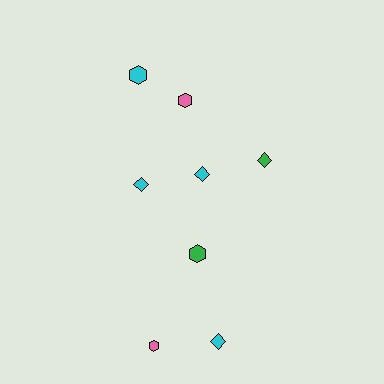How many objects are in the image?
There are 8 objects.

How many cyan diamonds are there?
There are 3 cyan diamonds.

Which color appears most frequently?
Cyan, with 4 objects.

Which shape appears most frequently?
Diamond, with 4 objects.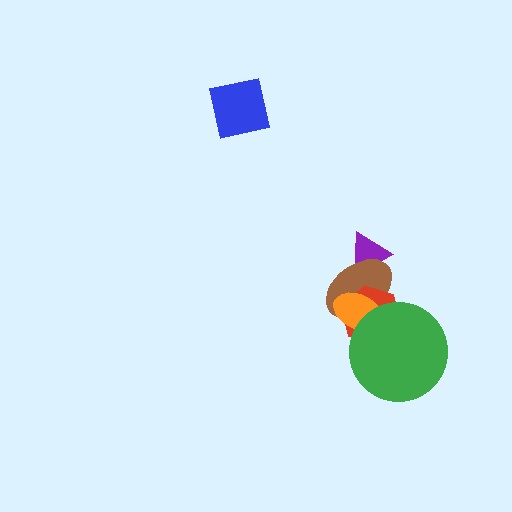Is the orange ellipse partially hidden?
Yes, it is partially covered by another shape.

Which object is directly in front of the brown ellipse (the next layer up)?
The red hexagon is directly in front of the brown ellipse.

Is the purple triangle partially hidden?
Yes, it is partially covered by another shape.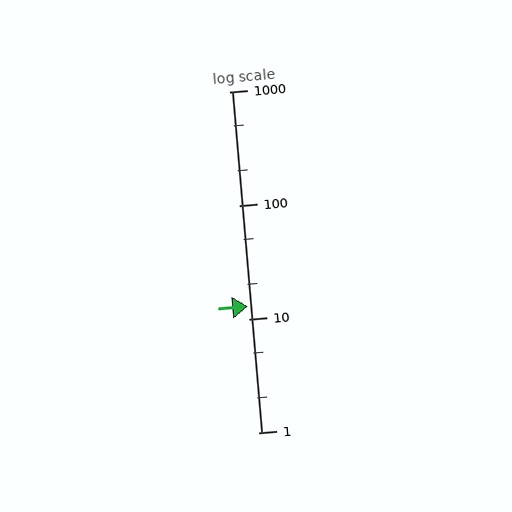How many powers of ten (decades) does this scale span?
The scale spans 3 decades, from 1 to 1000.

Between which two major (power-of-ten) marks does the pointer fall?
The pointer is between 10 and 100.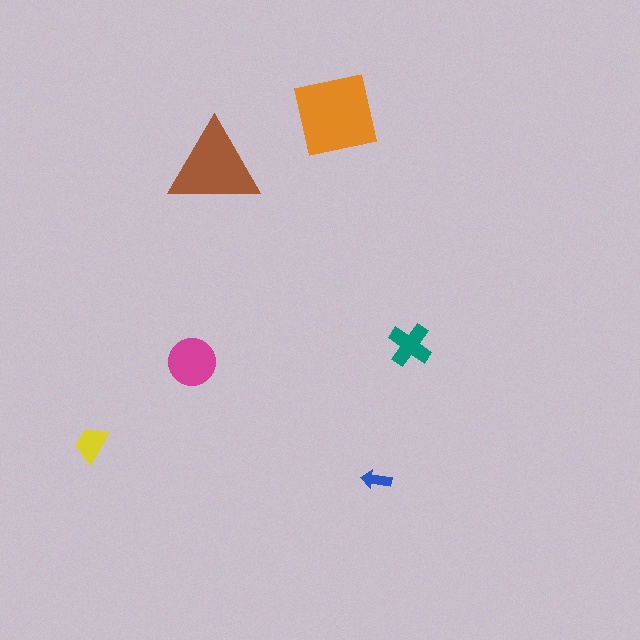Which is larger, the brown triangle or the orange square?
The orange square.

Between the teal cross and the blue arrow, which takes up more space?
The teal cross.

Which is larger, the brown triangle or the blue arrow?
The brown triangle.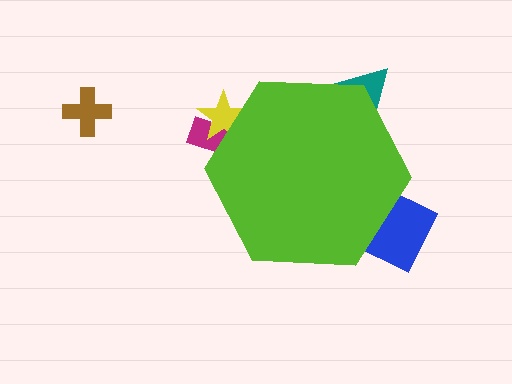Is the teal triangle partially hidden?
Yes, the teal triangle is partially hidden behind the lime hexagon.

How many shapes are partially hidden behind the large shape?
4 shapes are partially hidden.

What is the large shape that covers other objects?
A lime hexagon.